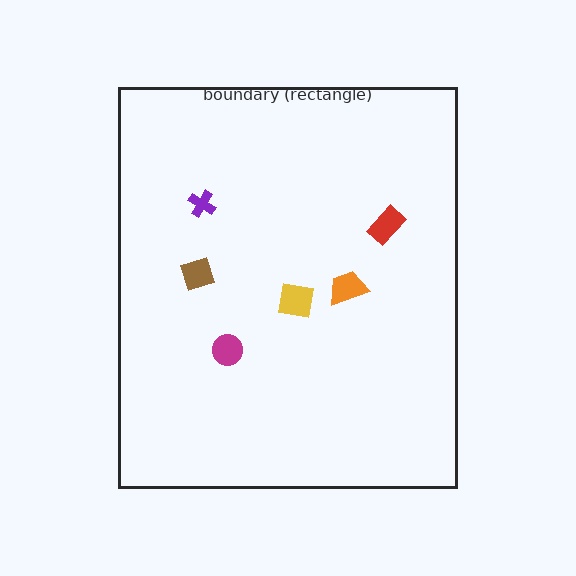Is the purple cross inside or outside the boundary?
Inside.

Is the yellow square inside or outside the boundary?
Inside.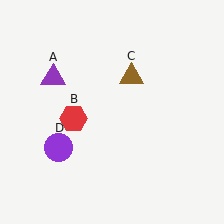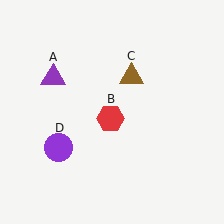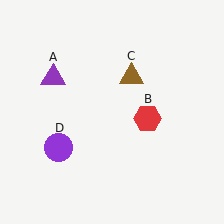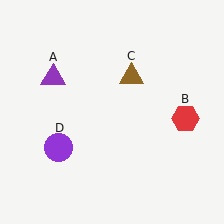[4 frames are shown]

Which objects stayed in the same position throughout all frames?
Purple triangle (object A) and brown triangle (object C) and purple circle (object D) remained stationary.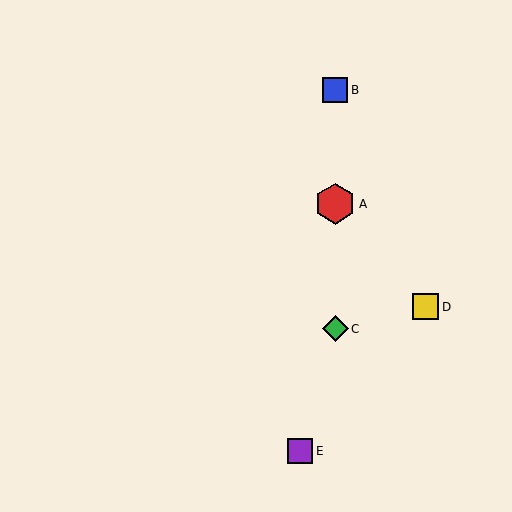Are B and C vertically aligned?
Yes, both are at x≈335.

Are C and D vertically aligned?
No, C is at x≈335 and D is at x≈426.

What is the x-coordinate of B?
Object B is at x≈335.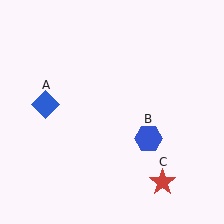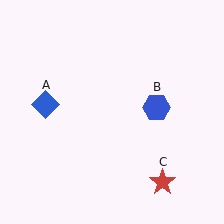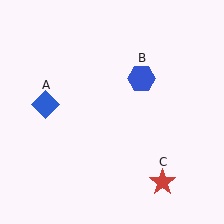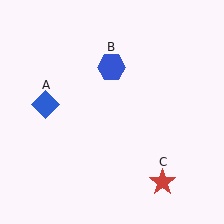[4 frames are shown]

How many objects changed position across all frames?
1 object changed position: blue hexagon (object B).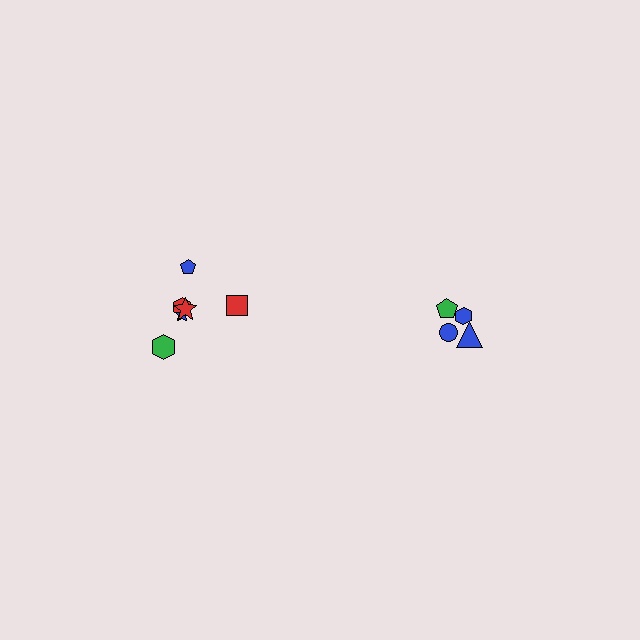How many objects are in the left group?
There are 6 objects.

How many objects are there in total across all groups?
There are 10 objects.